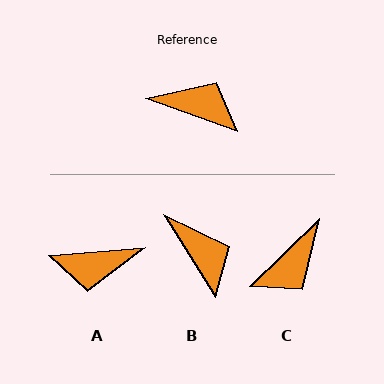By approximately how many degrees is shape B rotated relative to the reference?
Approximately 38 degrees clockwise.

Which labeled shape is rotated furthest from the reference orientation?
A, about 156 degrees away.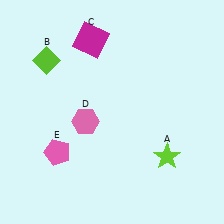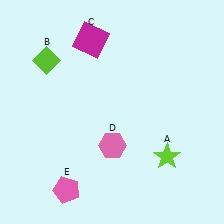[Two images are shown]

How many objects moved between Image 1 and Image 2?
2 objects moved between the two images.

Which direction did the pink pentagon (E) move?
The pink pentagon (E) moved down.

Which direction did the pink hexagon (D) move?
The pink hexagon (D) moved right.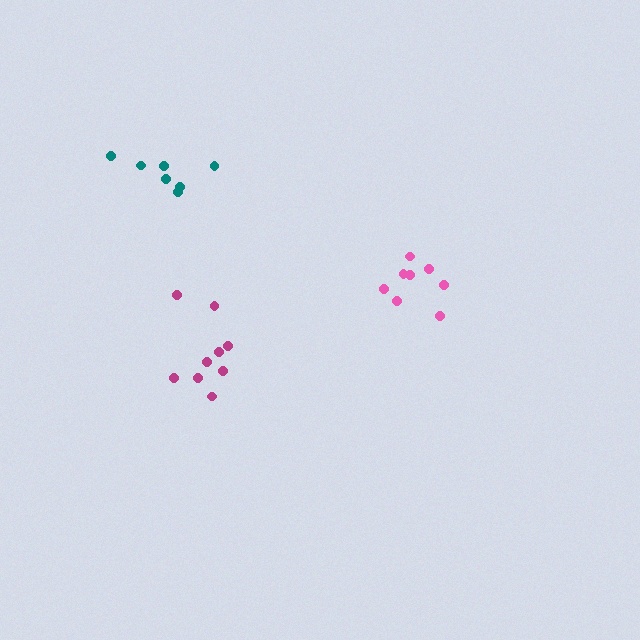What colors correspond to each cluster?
The clusters are colored: pink, magenta, teal.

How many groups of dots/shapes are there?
There are 3 groups.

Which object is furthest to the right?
The pink cluster is rightmost.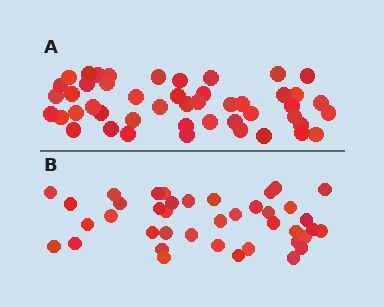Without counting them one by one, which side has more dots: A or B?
Region A (the top region) has more dots.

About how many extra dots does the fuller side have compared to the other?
Region A has roughly 8 or so more dots than region B.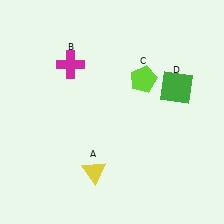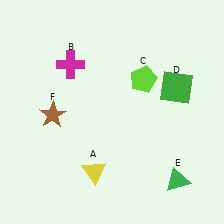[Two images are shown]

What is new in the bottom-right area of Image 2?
A green triangle (E) was added in the bottom-right area of Image 2.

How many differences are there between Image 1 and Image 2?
There are 2 differences between the two images.